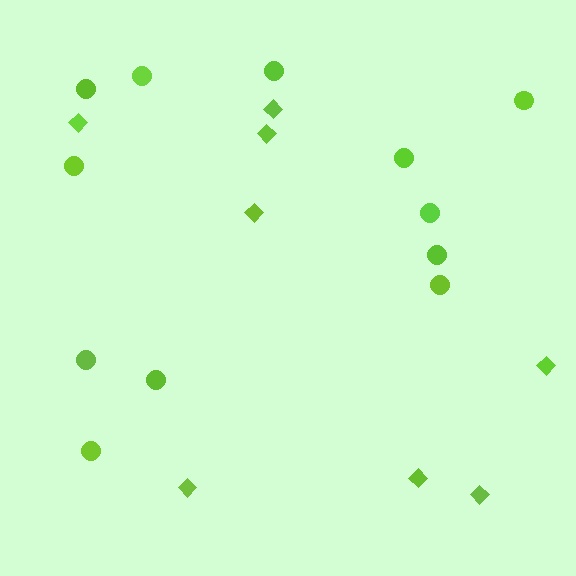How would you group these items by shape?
There are 2 groups: one group of diamonds (8) and one group of circles (12).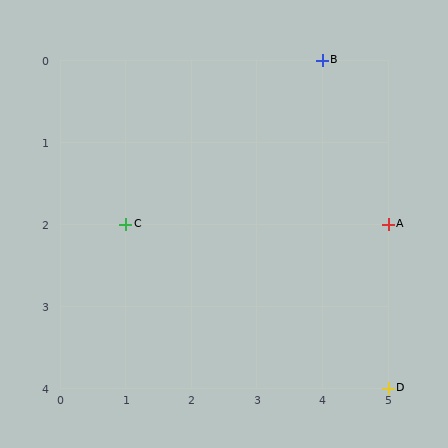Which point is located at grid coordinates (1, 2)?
Point C is at (1, 2).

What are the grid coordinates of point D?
Point D is at grid coordinates (5, 4).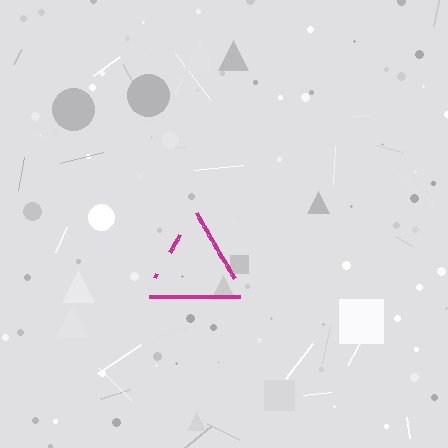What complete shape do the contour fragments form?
The contour fragments form a triangle.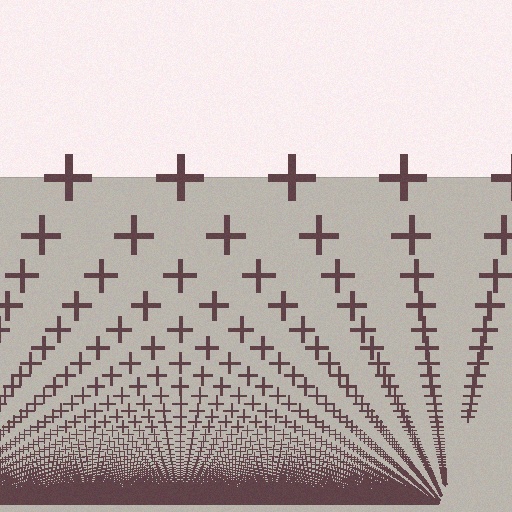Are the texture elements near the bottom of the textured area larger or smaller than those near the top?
Smaller. The gradient is inverted — elements near the bottom are smaller and denser.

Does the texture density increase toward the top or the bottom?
Density increases toward the bottom.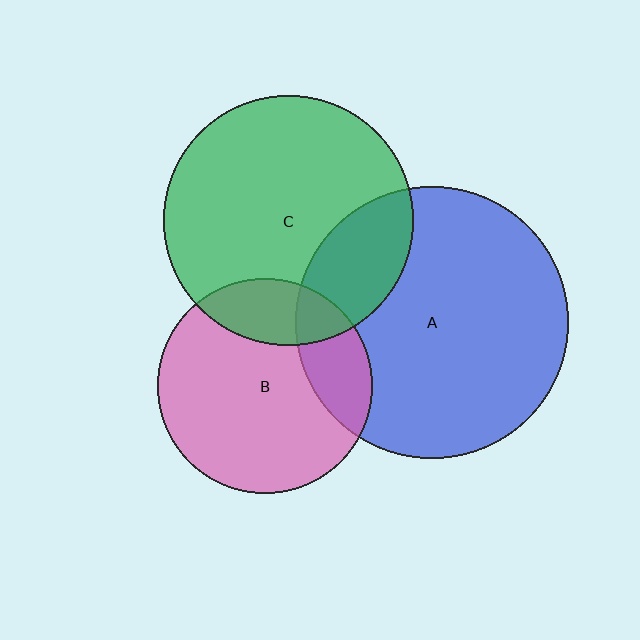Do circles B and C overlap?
Yes.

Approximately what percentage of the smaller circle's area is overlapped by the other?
Approximately 20%.